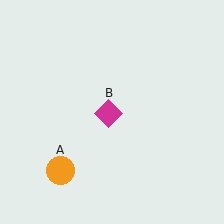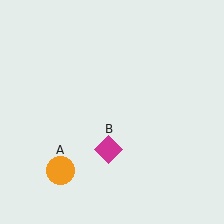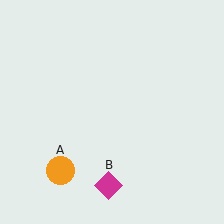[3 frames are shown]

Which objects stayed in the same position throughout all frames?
Orange circle (object A) remained stationary.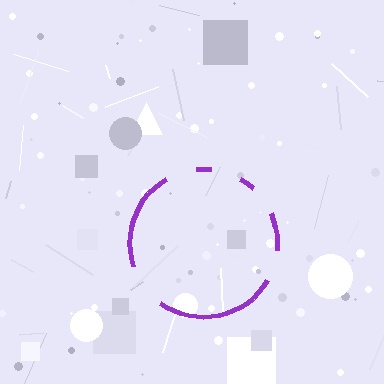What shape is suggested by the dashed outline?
The dashed outline suggests a circle.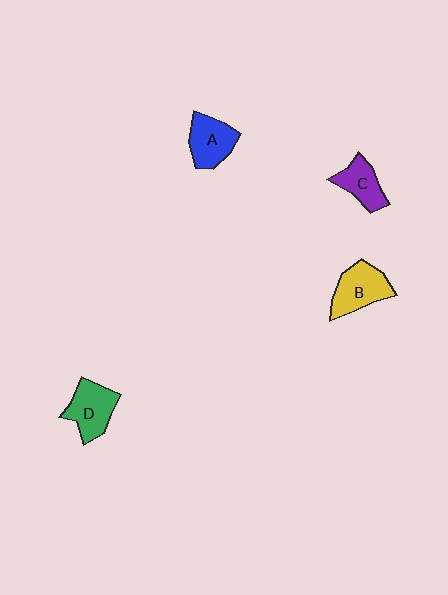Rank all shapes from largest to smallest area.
From largest to smallest: B (yellow), D (green), A (blue), C (purple).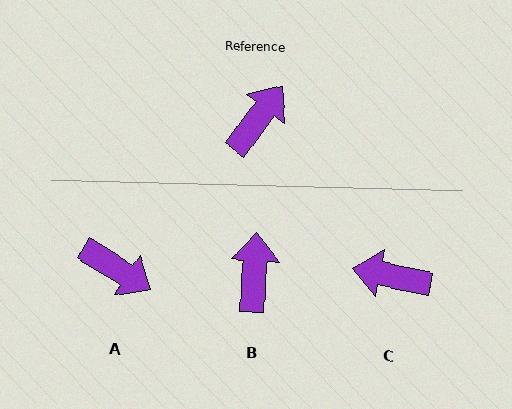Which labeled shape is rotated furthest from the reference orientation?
C, about 115 degrees away.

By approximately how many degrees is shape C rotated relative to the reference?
Approximately 115 degrees counter-clockwise.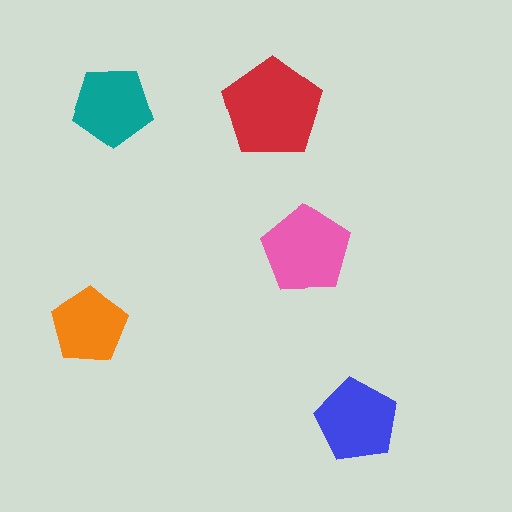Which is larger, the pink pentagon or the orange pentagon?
The pink one.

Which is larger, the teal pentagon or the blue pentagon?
The blue one.